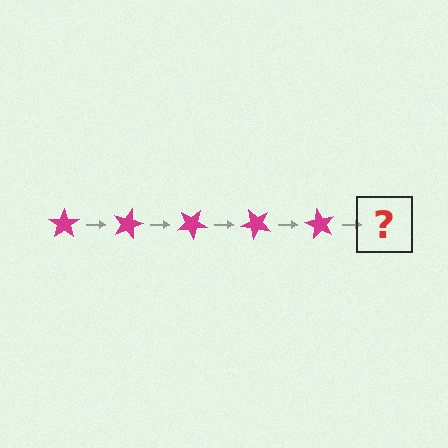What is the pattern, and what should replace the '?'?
The pattern is that the star rotates 15 degrees each step. The '?' should be a magenta star rotated 75 degrees.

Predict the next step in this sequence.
The next step is a magenta star rotated 75 degrees.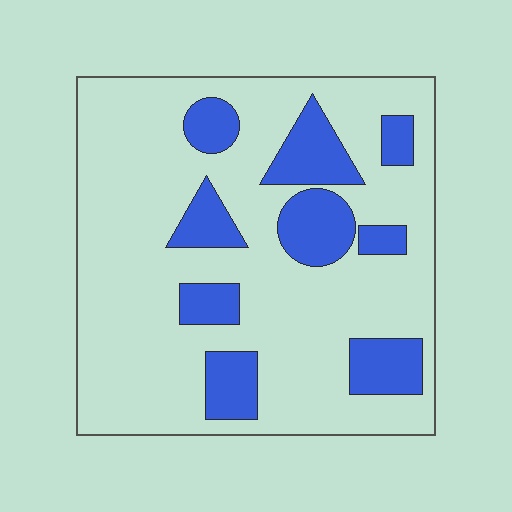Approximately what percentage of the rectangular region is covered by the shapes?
Approximately 20%.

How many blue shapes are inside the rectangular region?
9.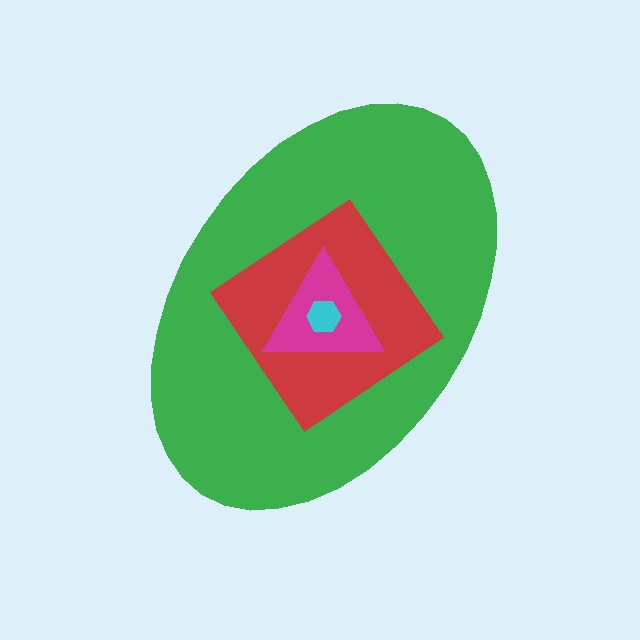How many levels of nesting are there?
4.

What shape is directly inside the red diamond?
The magenta triangle.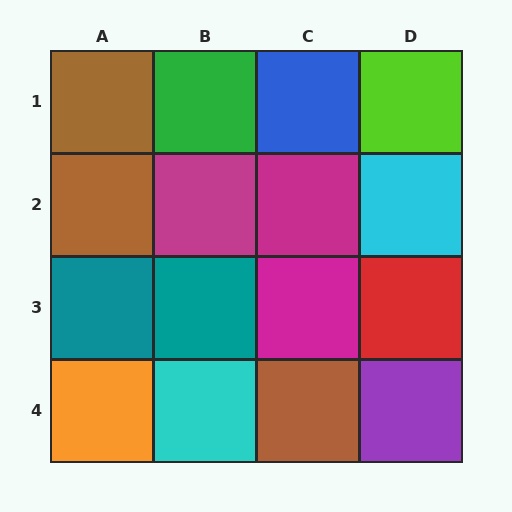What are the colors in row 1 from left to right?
Brown, green, blue, lime.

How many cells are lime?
1 cell is lime.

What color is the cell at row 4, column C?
Brown.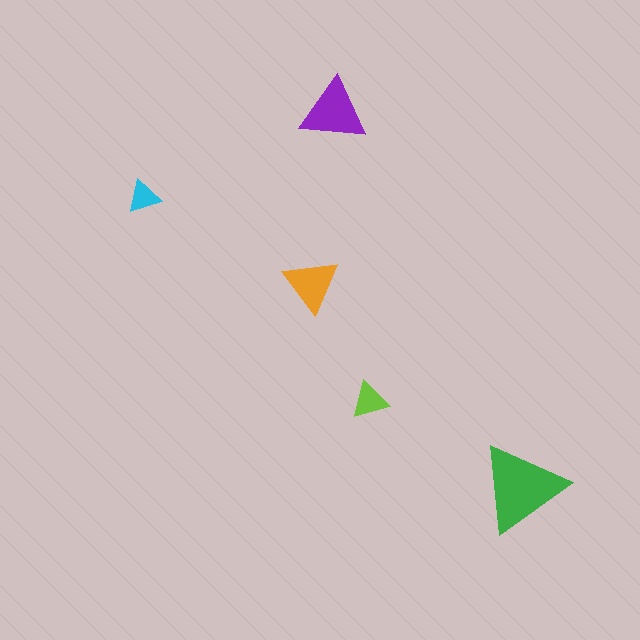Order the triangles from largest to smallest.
the green one, the purple one, the orange one, the lime one, the cyan one.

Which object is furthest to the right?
The green triangle is rightmost.